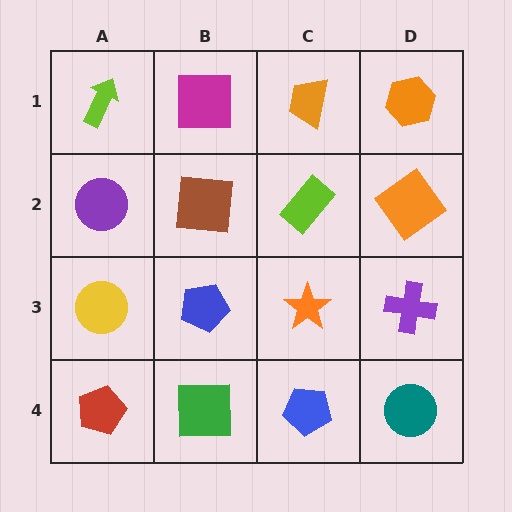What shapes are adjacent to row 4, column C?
An orange star (row 3, column C), a green square (row 4, column B), a teal circle (row 4, column D).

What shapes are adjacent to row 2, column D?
An orange hexagon (row 1, column D), a purple cross (row 3, column D), a lime rectangle (row 2, column C).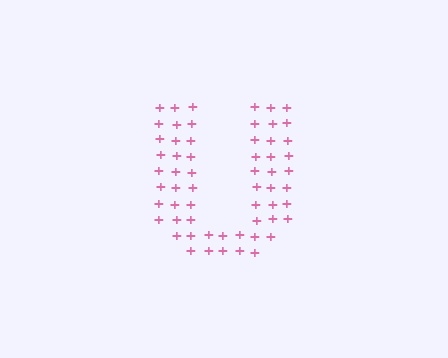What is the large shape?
The large shape is the letter U.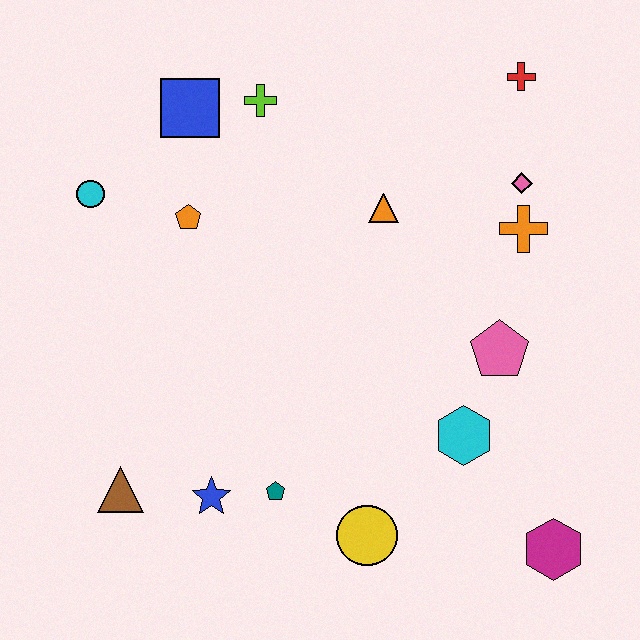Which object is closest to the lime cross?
The blue square is closest to the lime cross.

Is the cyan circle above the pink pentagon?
Yes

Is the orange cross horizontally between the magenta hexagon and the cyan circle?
Yes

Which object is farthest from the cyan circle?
The magenta hexagon is farthest from the cyan circle.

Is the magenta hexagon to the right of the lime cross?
Yes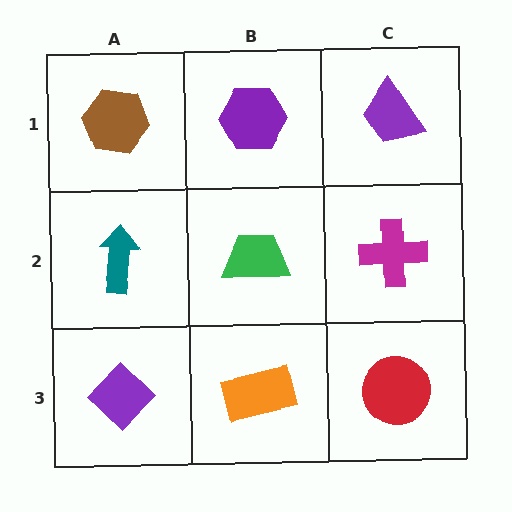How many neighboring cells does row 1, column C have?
2.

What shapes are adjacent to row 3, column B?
A green trapezoid (row 2, column B), a purple diamond (row 3, column A), a red circle (row 3, column C).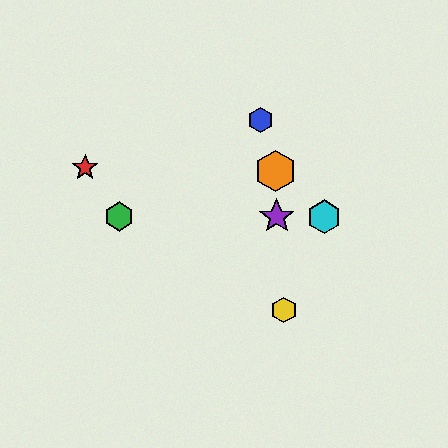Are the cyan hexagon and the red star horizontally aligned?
No, the cyan hexagon is at y≈217 and the red star is at y≈167.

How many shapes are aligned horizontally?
3 shapes (the green hexagon, the purple star, the cyan hexagon) are aligned horizontally.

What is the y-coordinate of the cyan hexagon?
The cyan hexagon is at y≈217.